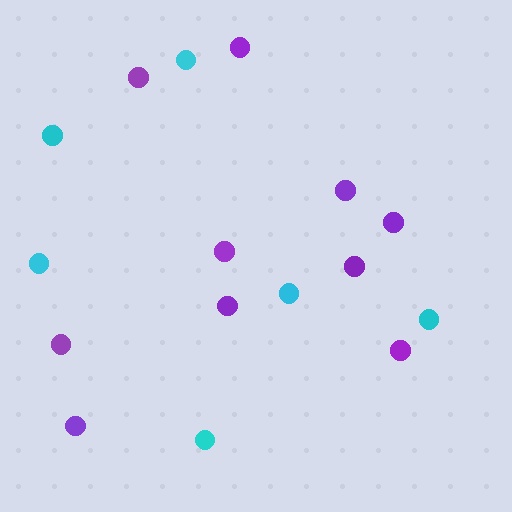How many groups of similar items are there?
There are 2 groups: one group of cyan circles (6) and one group of purple circles (10).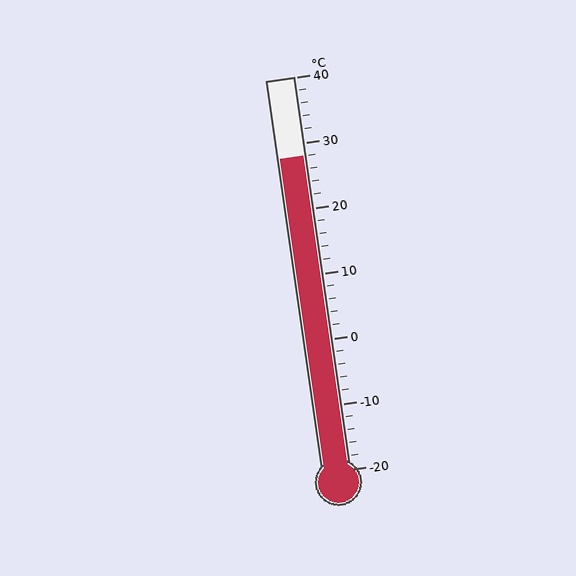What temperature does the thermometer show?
The thermometer shows approximately 28°C.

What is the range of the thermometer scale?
The thermometer scale ranges from -20°C to 40°C.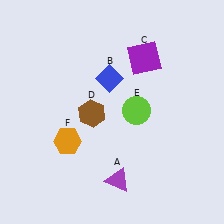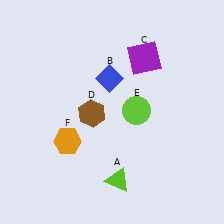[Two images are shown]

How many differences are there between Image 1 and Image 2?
There is 1 difference between the two images.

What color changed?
The triangle (A) changed from purple in Image 1 to lime in Image 2.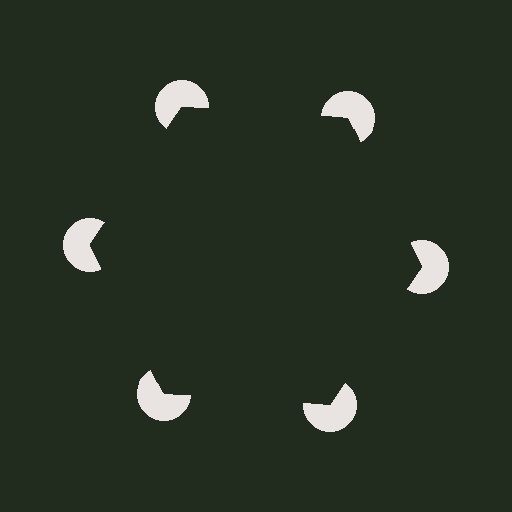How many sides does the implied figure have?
6 sides.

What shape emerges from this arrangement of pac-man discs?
An illusory hexagon — its edges are inferred from the aligned wedge cuts in the pac-man discs, not physically drawn.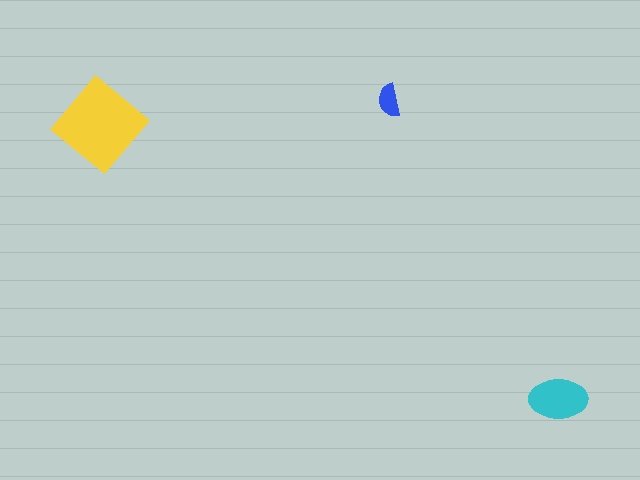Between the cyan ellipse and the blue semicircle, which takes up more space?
The cyan ellipse.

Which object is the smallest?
The blue semicircle.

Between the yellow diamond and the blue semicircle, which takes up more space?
The yellow diamond.